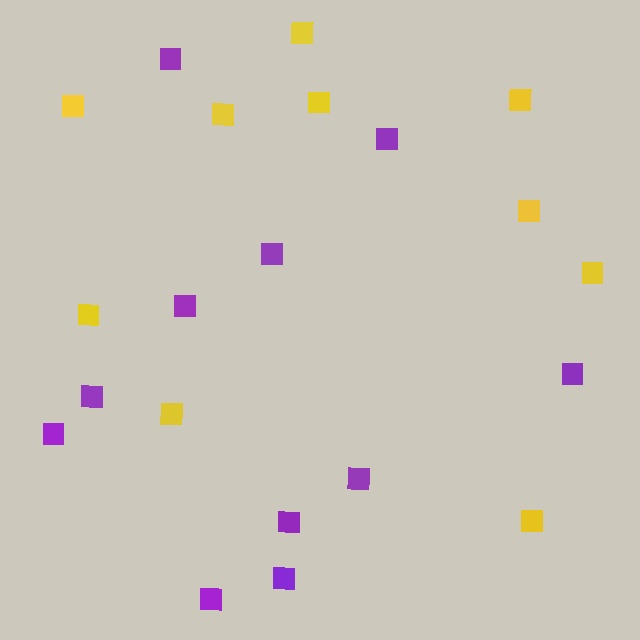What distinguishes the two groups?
There are 2 groups: one group of purple squares (11) and one group of yellow squares (10).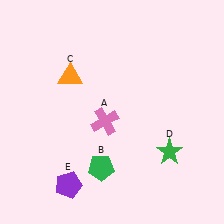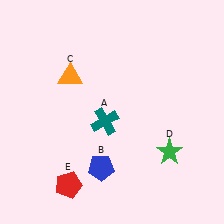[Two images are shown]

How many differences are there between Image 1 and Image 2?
There are 3 differences between the two images.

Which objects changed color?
A changed from pink to teal. B changed from green to blue. E changed from purple to red.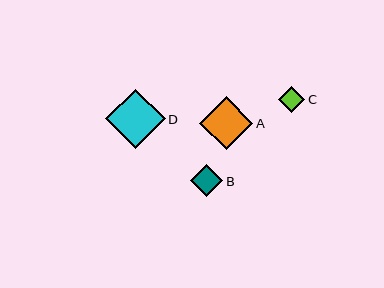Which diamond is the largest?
Diamond D is the largest with a size of approximately 59 pixels.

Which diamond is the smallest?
Diamond C is the smallest with a size of approximately 26 pixels.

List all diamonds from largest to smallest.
From largest to smallest: D, A, B, C.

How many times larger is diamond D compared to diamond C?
Diamond D is approximately 2.3 times the size of diamond C.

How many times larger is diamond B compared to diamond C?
Diamond B is approximately 1.2 times the size of diamond C.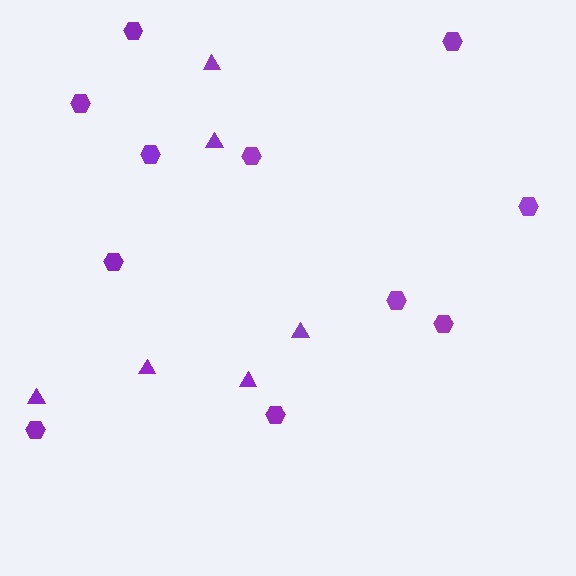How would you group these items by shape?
There are 2 groups: one group of triangles (6) and one group of hexagons (11).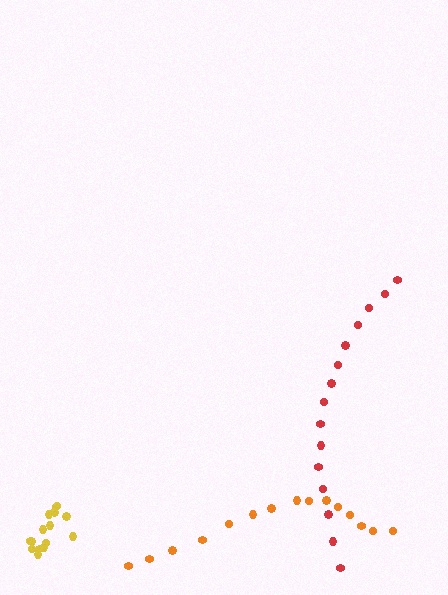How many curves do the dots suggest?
There are 3 distinct paths.